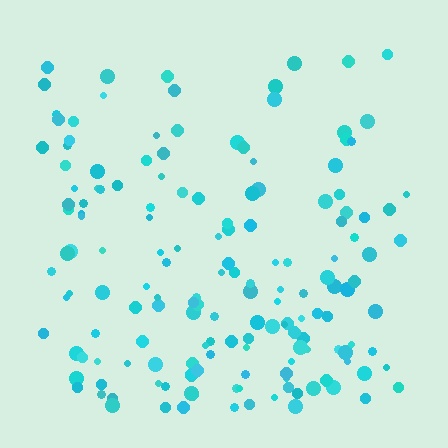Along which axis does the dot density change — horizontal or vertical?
Vertical.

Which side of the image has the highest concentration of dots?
The bottom.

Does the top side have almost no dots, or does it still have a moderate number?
Still a moderate number, just noticeably fewer than the bottom.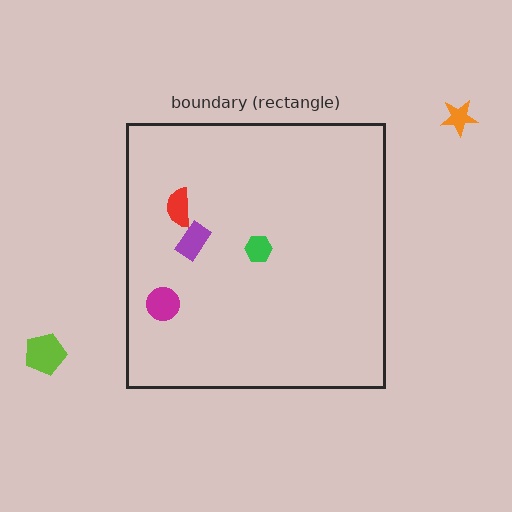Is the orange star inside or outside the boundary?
Outside.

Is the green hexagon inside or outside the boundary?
Inside.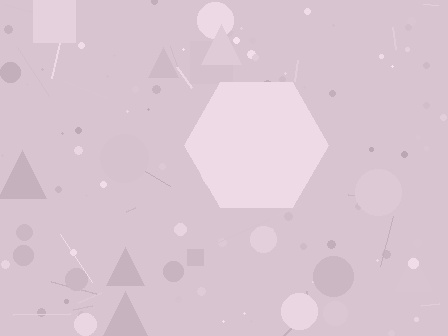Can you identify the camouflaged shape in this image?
The camouflaged shape is a hexagon.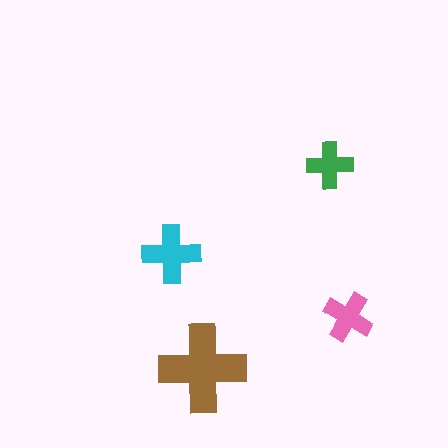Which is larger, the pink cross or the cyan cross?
The cyan one.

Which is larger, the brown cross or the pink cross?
The brown one.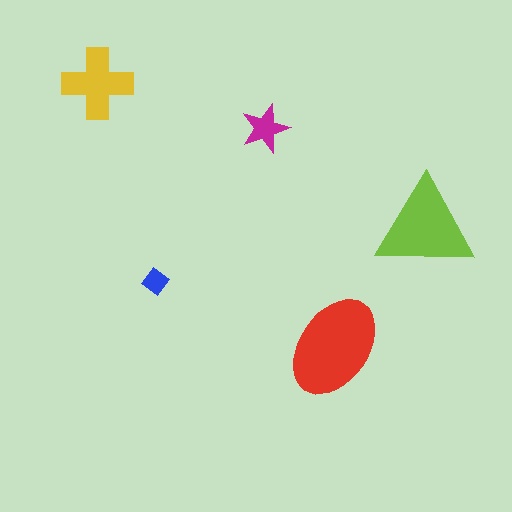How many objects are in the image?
There are 5 objects in the image.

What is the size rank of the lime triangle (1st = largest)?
2nd.